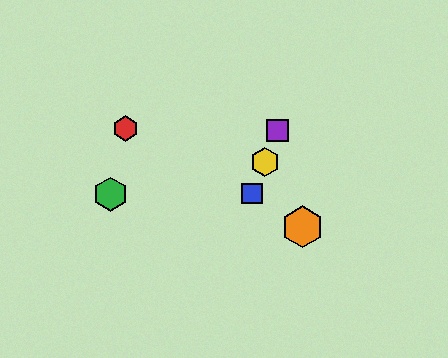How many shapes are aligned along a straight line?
3 shapes (the blue square, the yellow hexagon, the purple square) are aligned along a straight line.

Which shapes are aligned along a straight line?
The blue square, the yellow hexagon, the purple square are aligned along a straight line.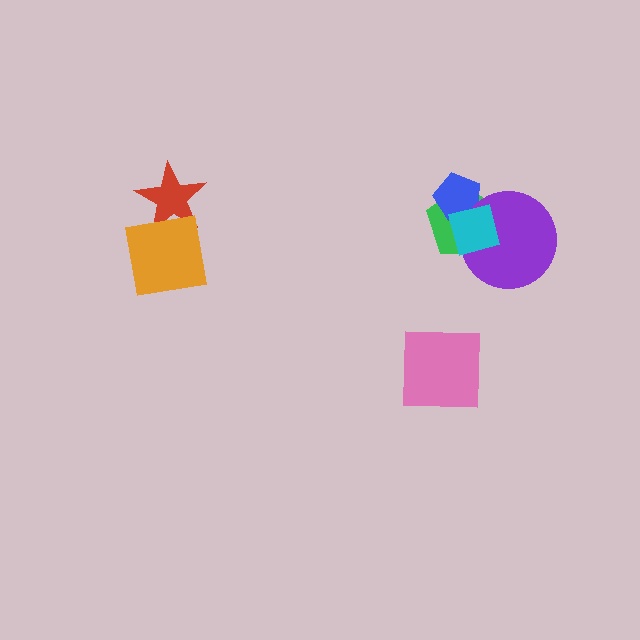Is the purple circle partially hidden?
Yes, it is partially covered by another shape.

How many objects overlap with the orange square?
1 object overlaps with the orange square.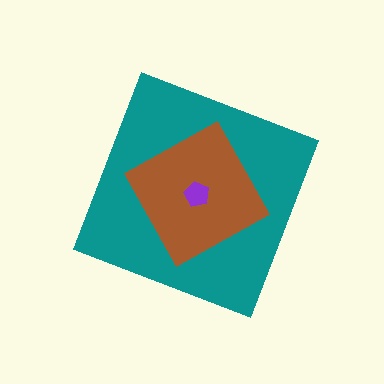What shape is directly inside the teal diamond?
The brown square.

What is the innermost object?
The purple pentagon.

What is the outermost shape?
The teal diamond.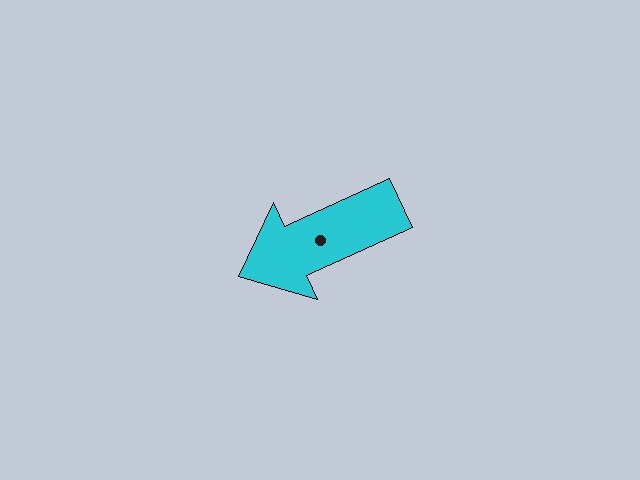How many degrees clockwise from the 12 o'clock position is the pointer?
Approximately 245 degrees.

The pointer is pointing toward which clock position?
Roughly 8 o'clock.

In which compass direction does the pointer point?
Southwest.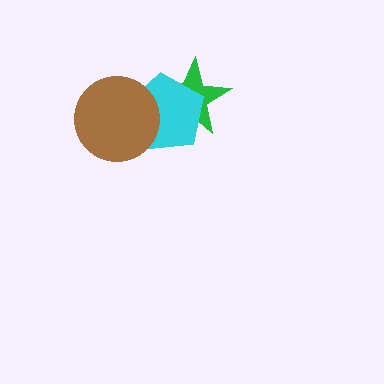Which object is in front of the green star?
The cyan pentagon is in front of the green star.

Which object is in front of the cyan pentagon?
The brown circle is in front of the cyan pentagon.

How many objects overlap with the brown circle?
1 object overlaps with the brown circle.